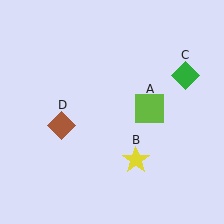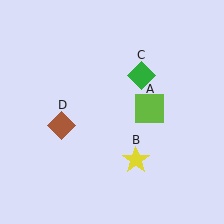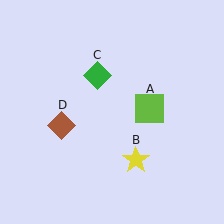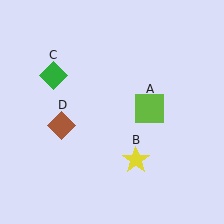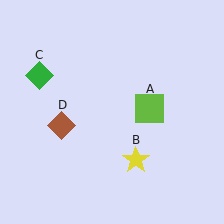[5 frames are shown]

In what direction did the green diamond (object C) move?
The green diamond (object C) moved left.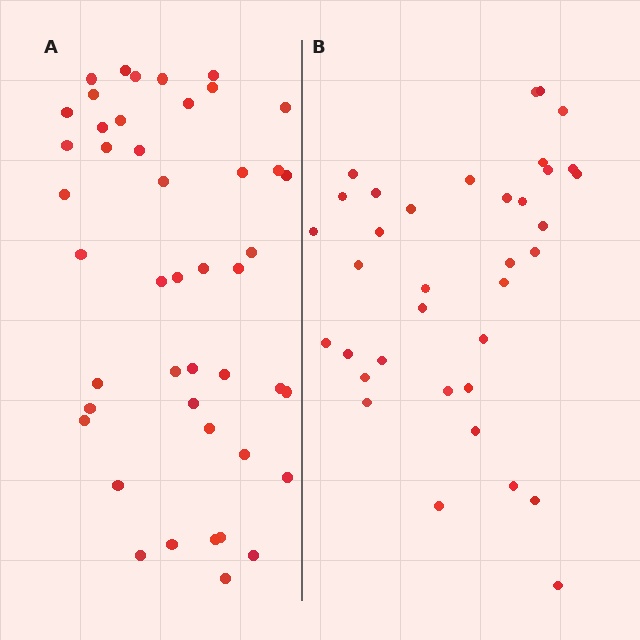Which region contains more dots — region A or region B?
Region A (the left region) has more dots.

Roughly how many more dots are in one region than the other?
Region A has roughly 8 or so more dots than region B.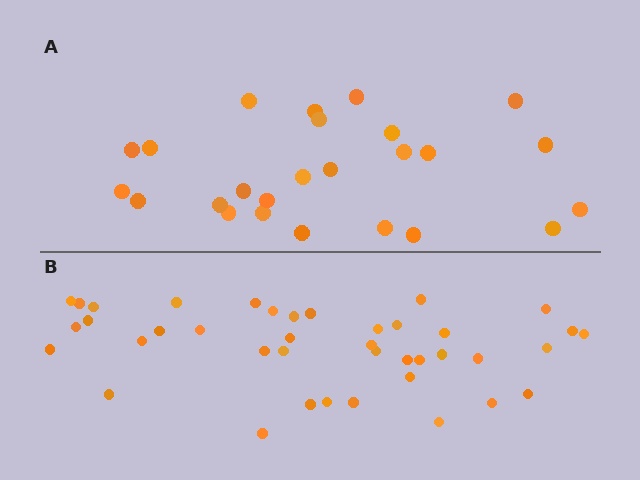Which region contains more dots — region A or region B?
Region B (the bottom region) has more dots.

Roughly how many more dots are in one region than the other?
Region B has approximately 15 more dots than region A.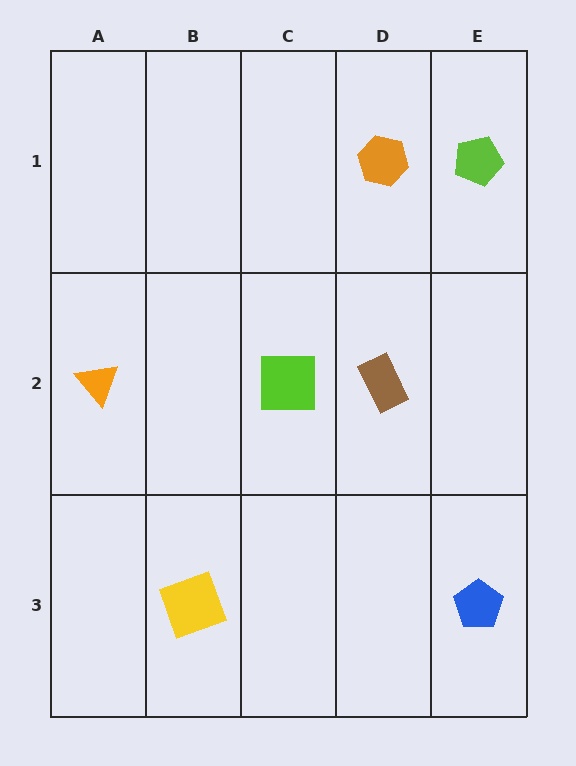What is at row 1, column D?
An orange hexagon.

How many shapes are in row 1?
2 shapes.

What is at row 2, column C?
A lime square.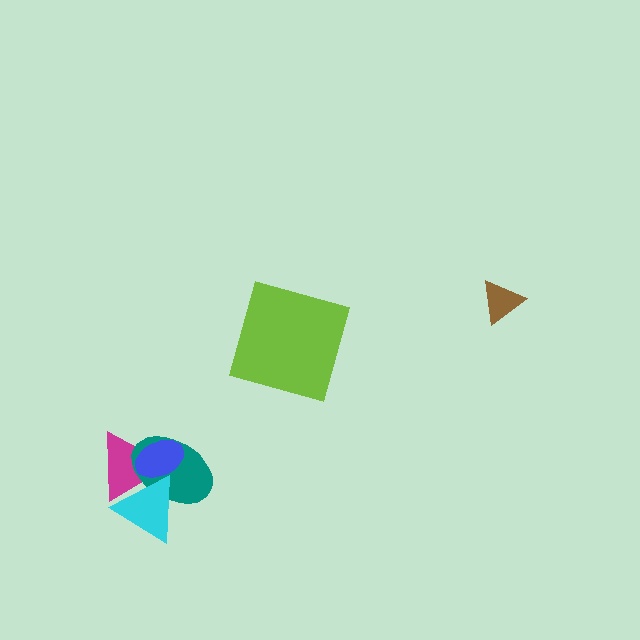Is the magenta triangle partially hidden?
Yes, it is partially covered by another shape.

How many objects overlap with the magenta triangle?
3 objects overlap with the magenta triangle.